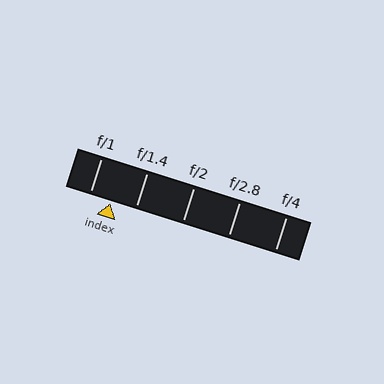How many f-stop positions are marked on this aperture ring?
There are 5 f-stop positions marked.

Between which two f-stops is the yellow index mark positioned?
The index mark is between f/1 and f/1.4.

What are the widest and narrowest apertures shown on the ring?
The widest aperture shown is f/1 and the narrowest is f/4.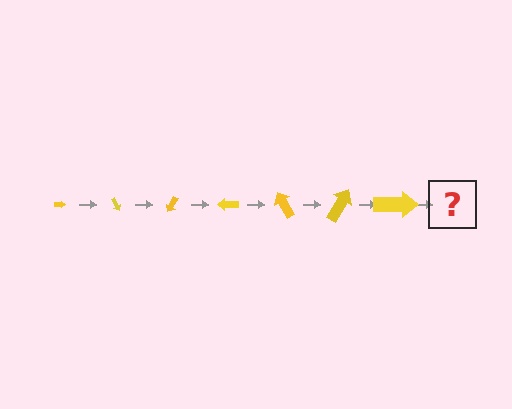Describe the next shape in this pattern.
It should be an arrow, larger than the previous one and rotated 420 degrees from the start.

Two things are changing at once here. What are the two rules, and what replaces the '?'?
The two rules are that the arrow grows larger each step and it rotates 60 degrees each step. The '?' should be an arrow, larger than the previous one and rotated 420 degrees from the start.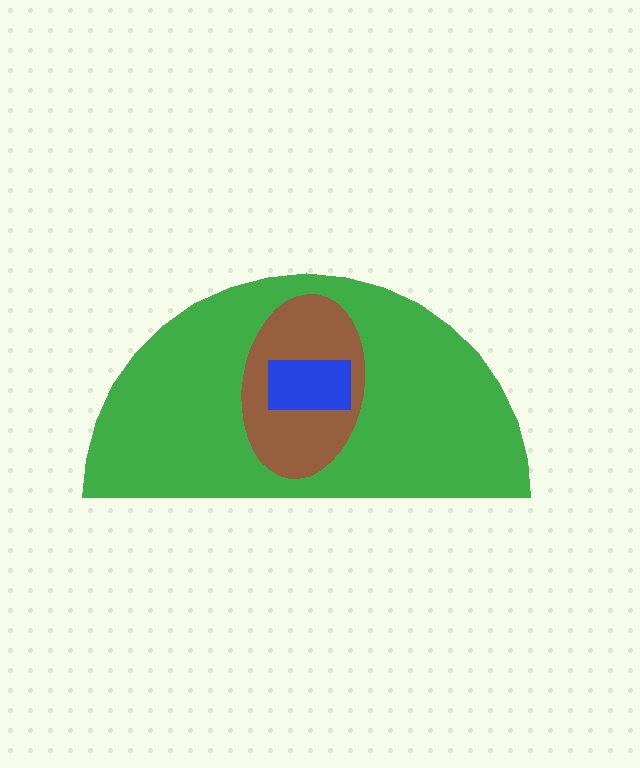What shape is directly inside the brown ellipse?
The blue rectangle.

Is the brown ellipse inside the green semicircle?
Yes.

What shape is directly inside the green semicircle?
The brown ellipse.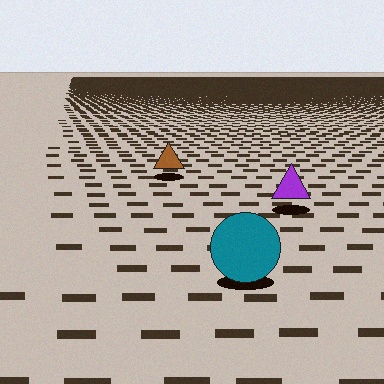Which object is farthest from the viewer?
The brown triangle is farthest from the viewer. It appears smaller and the ground texture around it is denser.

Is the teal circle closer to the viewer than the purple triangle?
Yes. The teal circle is closer — you can tell from the texture gradient: the ground texture is coarser near it.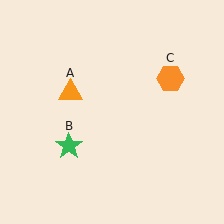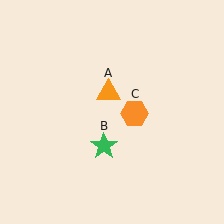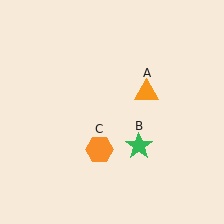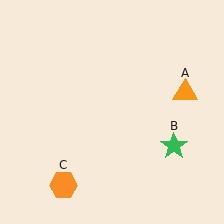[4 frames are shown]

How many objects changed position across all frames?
3 objects changed position: orange triangle (object A), green star (object B), orange hexagon (object C).